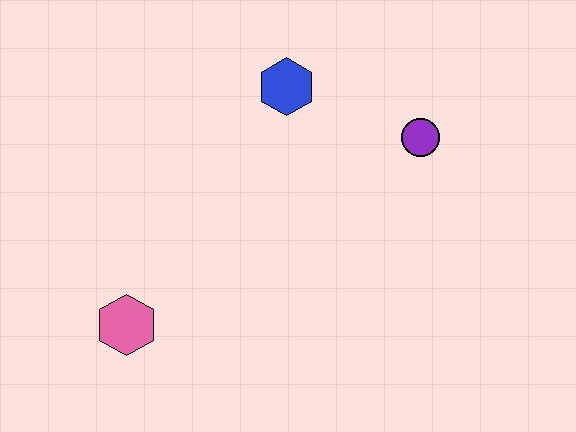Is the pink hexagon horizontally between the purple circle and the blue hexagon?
No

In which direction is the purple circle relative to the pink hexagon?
The purple circle is to the right of the pink hexagon.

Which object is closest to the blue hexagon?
The purple circle is closest to the blue hexagon.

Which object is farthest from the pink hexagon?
The purple circle is farthest from the pink hexagon.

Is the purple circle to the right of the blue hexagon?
Yes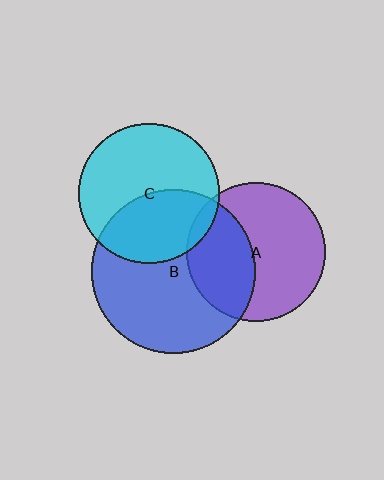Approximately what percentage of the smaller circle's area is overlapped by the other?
Approximately 40%.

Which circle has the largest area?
Circle B (blue).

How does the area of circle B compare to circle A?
Approximately 1.4 times.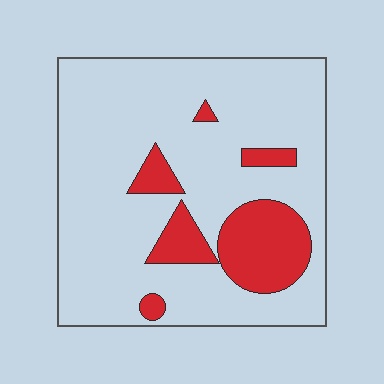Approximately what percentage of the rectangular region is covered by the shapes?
Approximately 20%.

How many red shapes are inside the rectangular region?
6.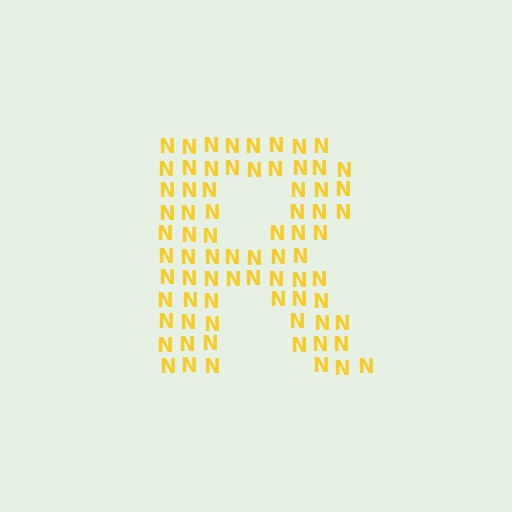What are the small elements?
The small elements are letter N's.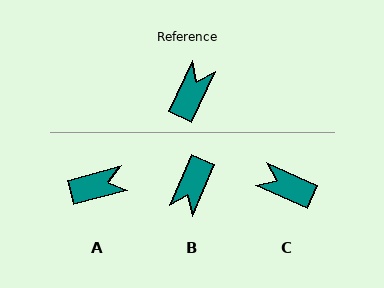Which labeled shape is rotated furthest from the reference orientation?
B, about 178 degrees away.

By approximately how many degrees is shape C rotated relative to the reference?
Approximately 91 degrees counter-clockwise.